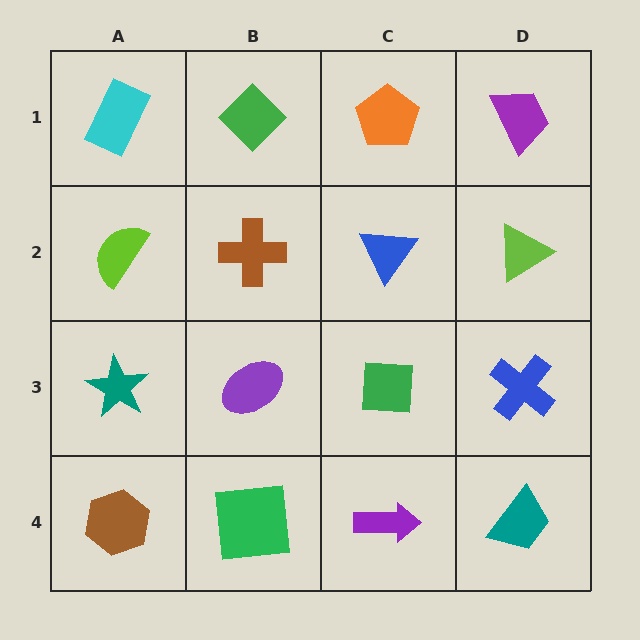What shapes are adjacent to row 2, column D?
A purple trapezoid (row 1, column D), a blue cross (row 3, column D), a blue triangle (row 2, column C).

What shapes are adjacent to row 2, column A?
A cyan rectangle (row 1, column A), a teal star (row 3, column A), a brown cross (row 2, column B).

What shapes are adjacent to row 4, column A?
A teal star (row 3, column A), a green square (row 4, column B).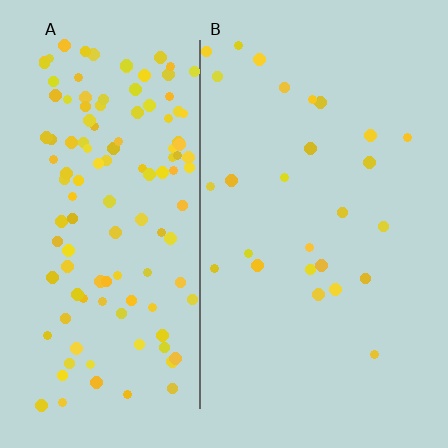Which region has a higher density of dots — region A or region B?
A (the left).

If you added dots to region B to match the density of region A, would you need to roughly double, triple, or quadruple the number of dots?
Approximately quadruple.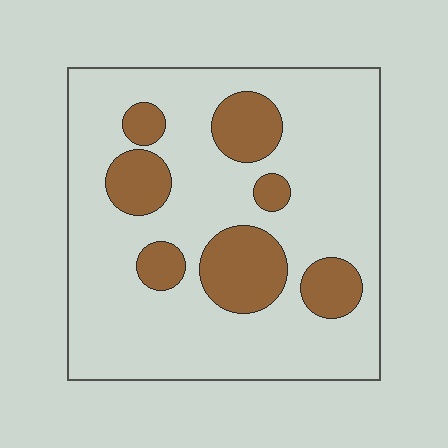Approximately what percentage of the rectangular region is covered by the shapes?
Approximately 20%.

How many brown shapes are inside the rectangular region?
7.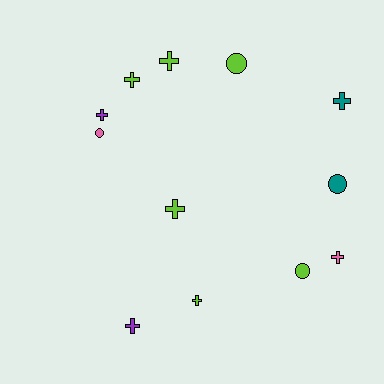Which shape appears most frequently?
Cross, with 8 objects.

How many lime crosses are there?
There are 4 lime crosses.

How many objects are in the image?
There are 12 objects.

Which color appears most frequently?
Lime, with 6 objects.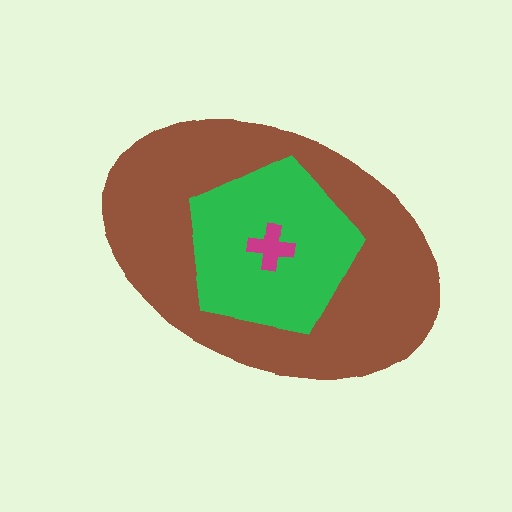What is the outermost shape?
The brown ellipse.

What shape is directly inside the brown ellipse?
The green pentagon.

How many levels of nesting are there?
3.